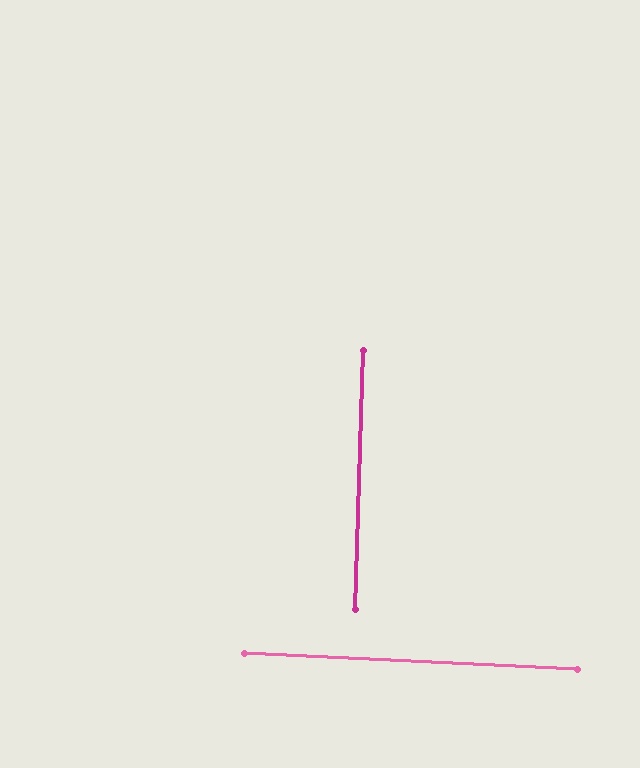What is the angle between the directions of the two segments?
Approximately 89 degrees.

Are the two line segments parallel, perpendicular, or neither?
Perpendicular — they meet at approximately 89°.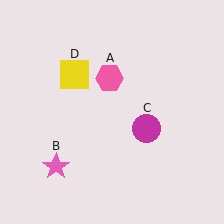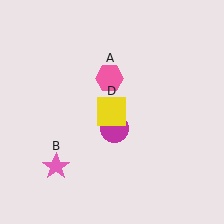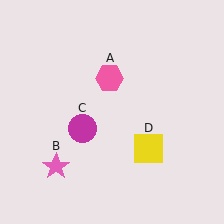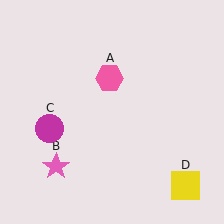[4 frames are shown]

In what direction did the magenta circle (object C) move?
The magenta circle (object C) moved left.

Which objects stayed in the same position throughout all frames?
Pink hexagon (object A) and pink star (object B) remained stationary.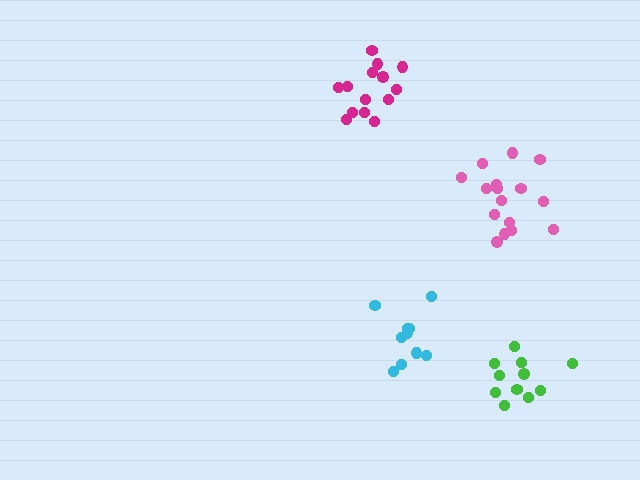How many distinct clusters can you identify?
There are 4 distinct clusters.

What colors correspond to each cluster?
The clusters are colored: pink, magenta, cyan, green.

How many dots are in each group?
Group 1: 16 dots, Group 2: 14 dots, Group 3: 10 dots, Group 4: 11 dots (51 total).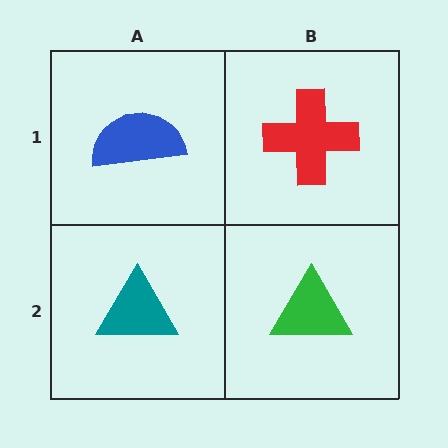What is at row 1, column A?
A blue semicircle.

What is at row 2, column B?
A green triangle.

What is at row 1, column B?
A red cross.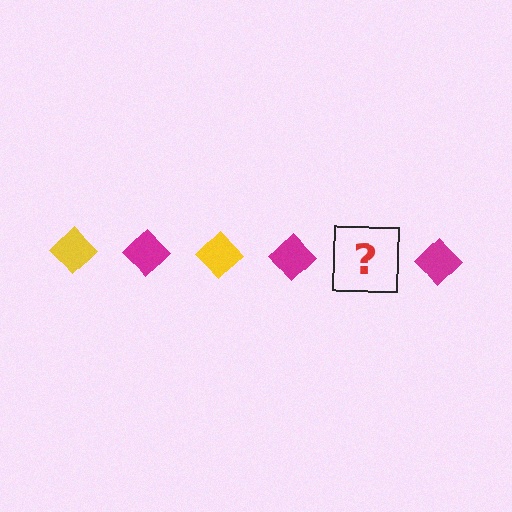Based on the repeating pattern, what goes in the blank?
The blank should be a yellow diamond.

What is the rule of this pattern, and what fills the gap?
The rule is that the pattern cycles through yellow, magenta diamonds. The gap should be filled with a yellow diamond.